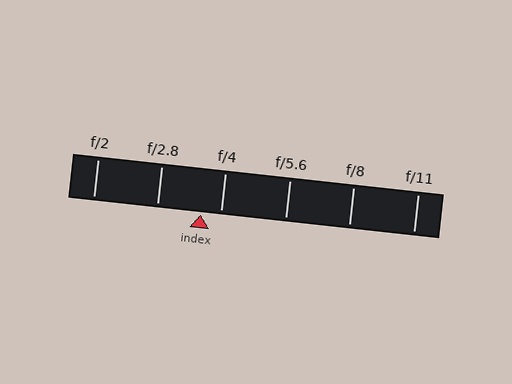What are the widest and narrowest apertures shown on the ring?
The widest aperture shown is f/2 and the narrowest is f/11.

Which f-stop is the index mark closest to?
The index mark is closest to f/4.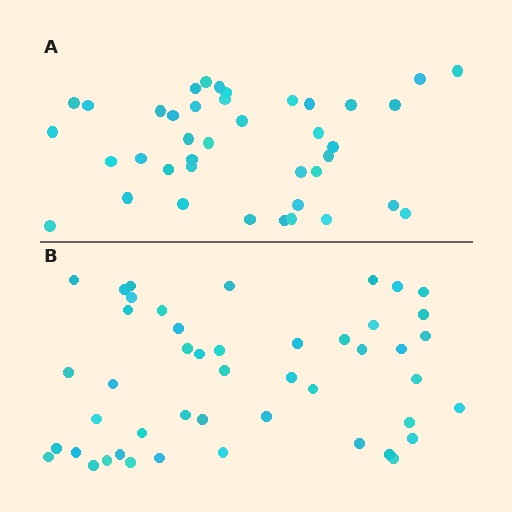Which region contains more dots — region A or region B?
Region B (the bottom region) has more dots.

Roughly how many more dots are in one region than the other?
Region B has roughly 8 or so more dots than region A.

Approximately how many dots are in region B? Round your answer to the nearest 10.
About 50 dots. (The exact count is 47, which rounds to 50.)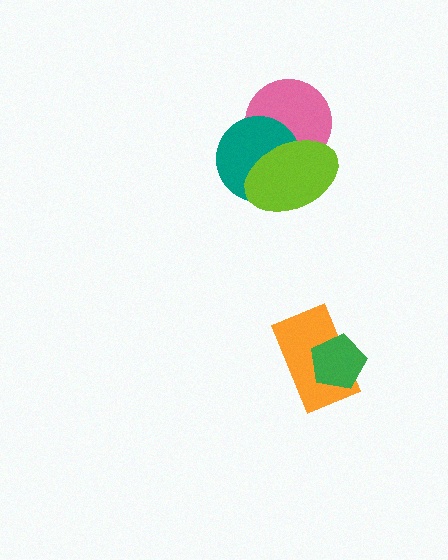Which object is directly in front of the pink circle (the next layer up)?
The teal circle is directly in front of the pink circle.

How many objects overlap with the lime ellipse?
2 objects overlap with the lime ellipse.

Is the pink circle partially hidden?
Yes, it is partially covered by another shape.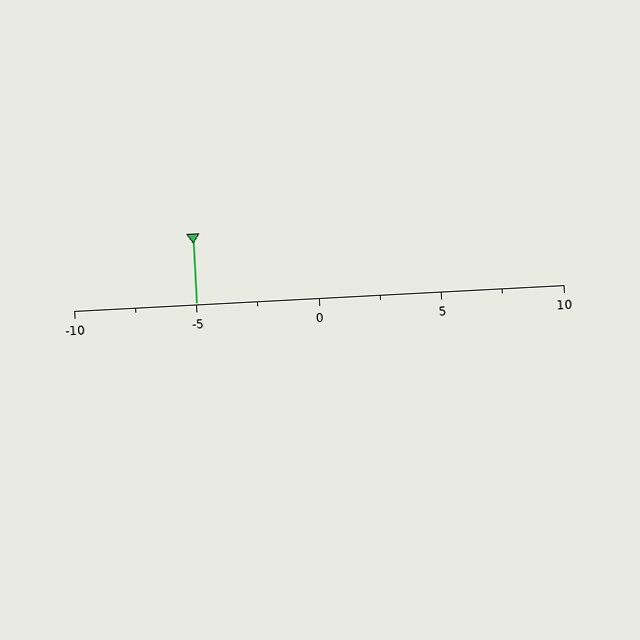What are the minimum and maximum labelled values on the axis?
The axis runs from -10 to 10.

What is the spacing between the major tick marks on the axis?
The major ticks are spaced 5 apart.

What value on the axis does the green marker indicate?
The marker indicates approximately -5.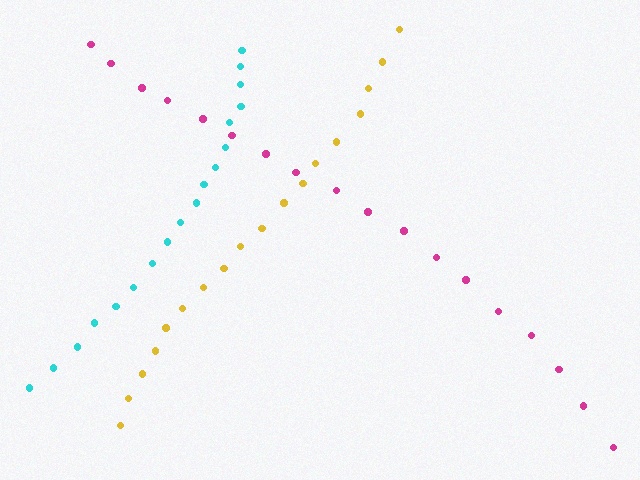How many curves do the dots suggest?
There are 3 distinct paths.